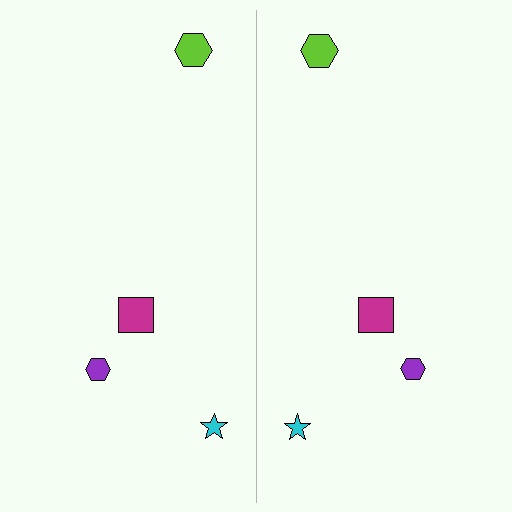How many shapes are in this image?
There are 8 shapes in this image.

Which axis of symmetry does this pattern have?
The pattern has a vertical axis of symmetry running through the center of the image.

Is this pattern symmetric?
Yes, this pattern has bilateral (reflection) symmetry.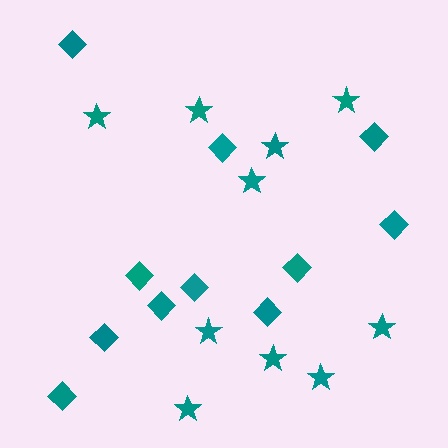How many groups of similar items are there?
There are 2 groups: one group of stars (10) and one group of diamonds (11).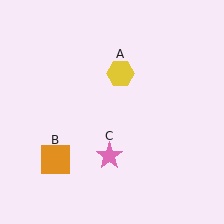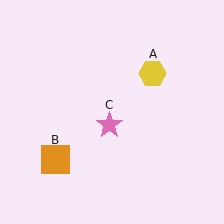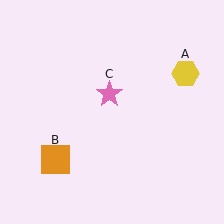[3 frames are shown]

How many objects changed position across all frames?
2 objects changed position: yellow hexagon (object A), pink star (object C).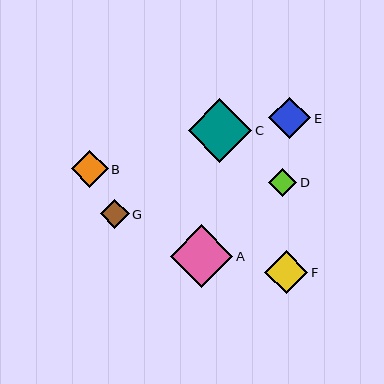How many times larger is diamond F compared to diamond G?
Diamond F is approximately 1.5 times the size of diamond G.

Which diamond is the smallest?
Diamond D is the smallest with a size of approximately 28 pixels.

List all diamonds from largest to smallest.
From largest to smallest: C, A, F, E, B, G, D.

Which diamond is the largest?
Diamond C is the largest with a size of approximately 64 pixels.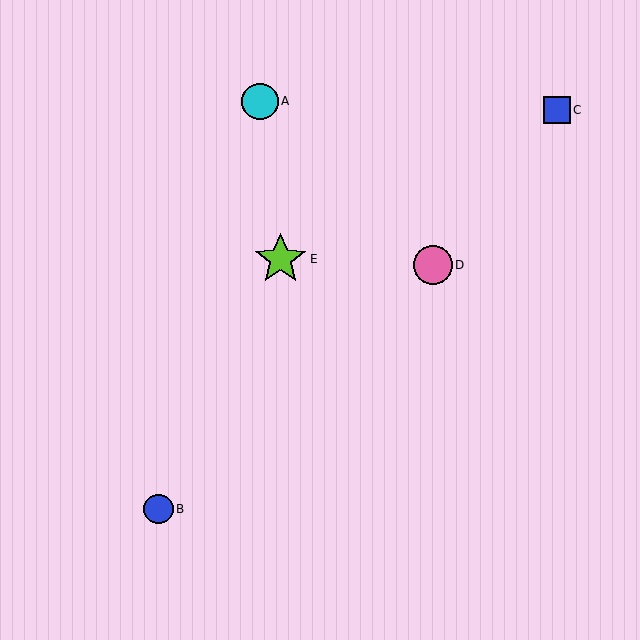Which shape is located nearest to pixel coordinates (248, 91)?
The cyan circle (labeled A) at (260, 101) is nearest to that location.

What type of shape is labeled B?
Shape B is a blue circle.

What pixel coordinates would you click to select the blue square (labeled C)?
Click at (557, 110) to select the blue square C.